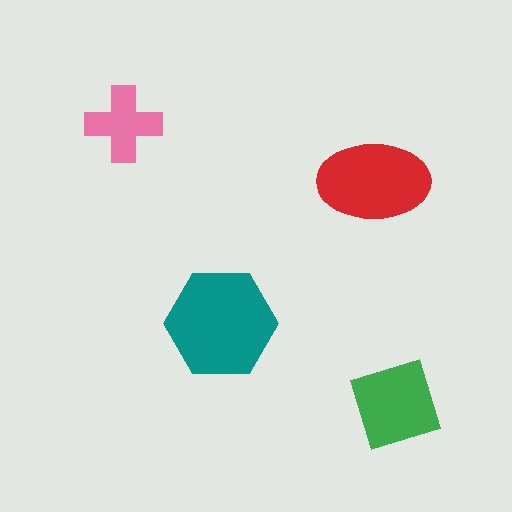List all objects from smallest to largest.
The pink cross, the green diamond, the red ellipse, the teal hexagon.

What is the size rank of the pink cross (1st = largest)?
4th.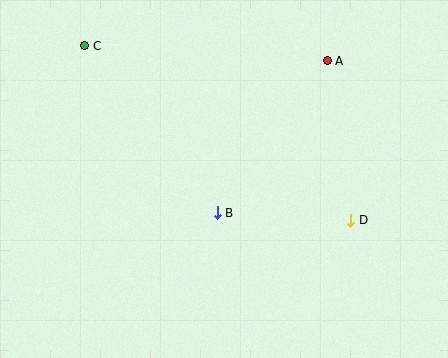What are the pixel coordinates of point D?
Point D is at (351, 220).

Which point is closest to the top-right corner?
Point A is closest to the top-right corner.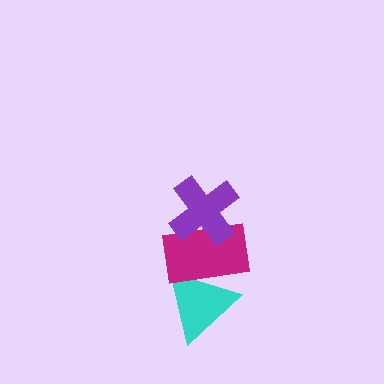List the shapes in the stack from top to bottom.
From top to bottom: the purple cross, the magenta rectangle, the cyan triangle.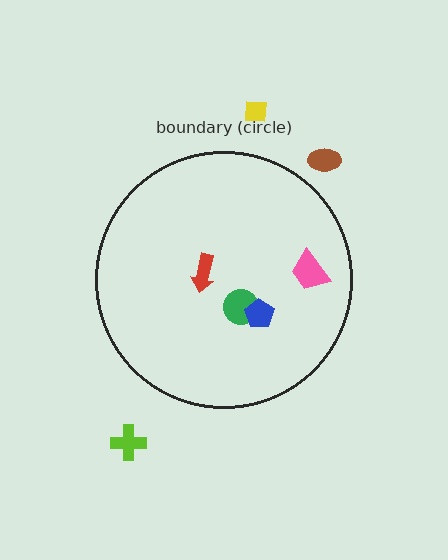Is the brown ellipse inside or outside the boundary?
Outside.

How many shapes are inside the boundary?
4 inside, 3 outside.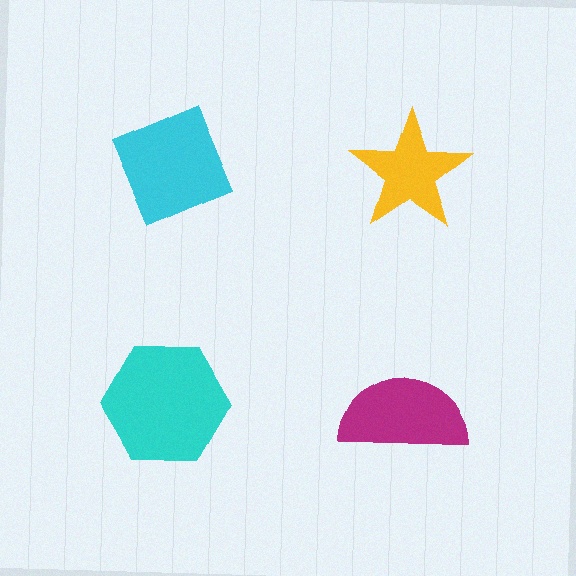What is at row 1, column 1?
A cyan diamond.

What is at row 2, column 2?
A magenta semicircle.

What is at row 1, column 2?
A yellow star.